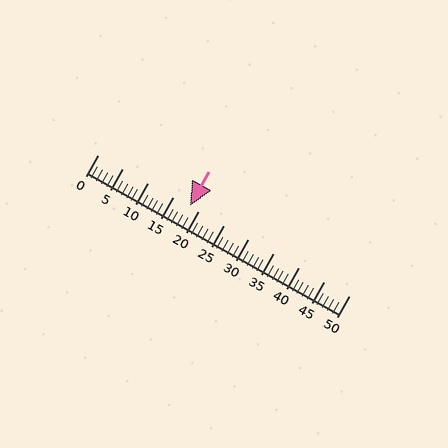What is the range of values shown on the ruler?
The ruler shows values from 0 to 50.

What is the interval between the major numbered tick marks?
The major tick marks are spaced 5 units apart.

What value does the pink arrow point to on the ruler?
The pink arrow points to approximately 18.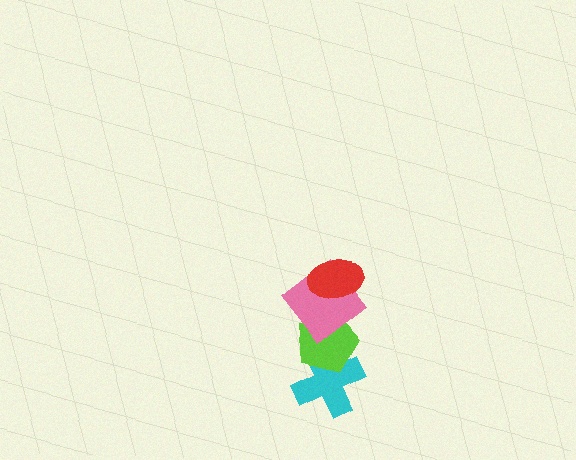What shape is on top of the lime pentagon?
The pink diamond is on top of the lime pentagon.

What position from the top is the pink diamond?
The pink diamond is 2nd from the top.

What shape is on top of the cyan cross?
The lime pentagon is on top of the cyan cross.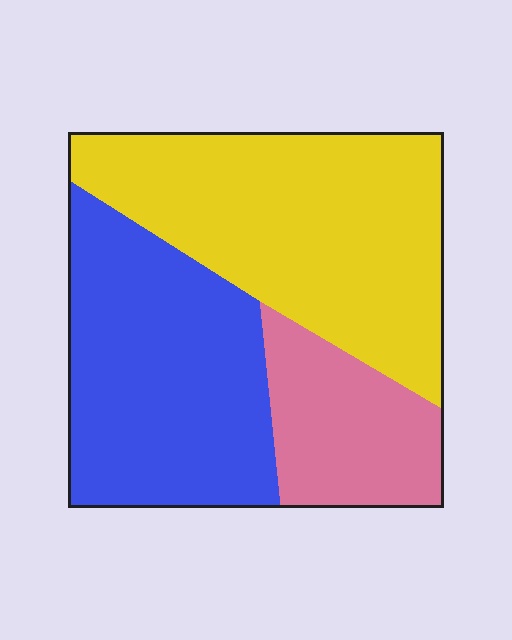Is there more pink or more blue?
Blue.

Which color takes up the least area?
Pink, at roughly 20%.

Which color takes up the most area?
Yellow, at roughly 45%.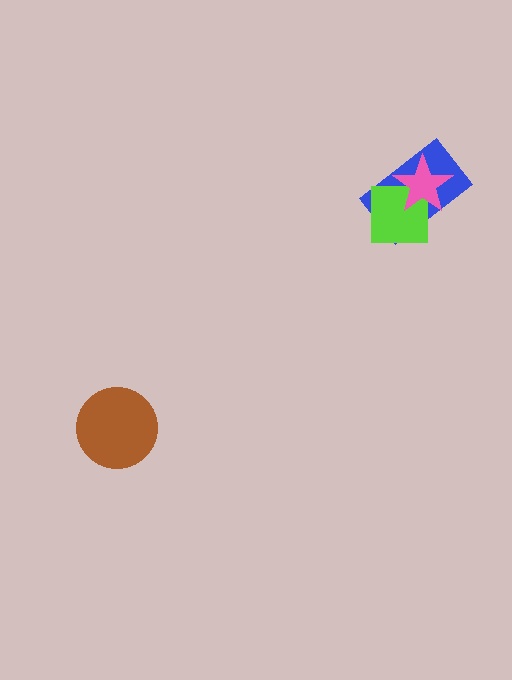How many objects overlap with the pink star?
2 objects overlap with the pink star.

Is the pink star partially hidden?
No, no other shape covers it.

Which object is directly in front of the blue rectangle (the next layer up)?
The lime square is directly in front of the blue rectangle.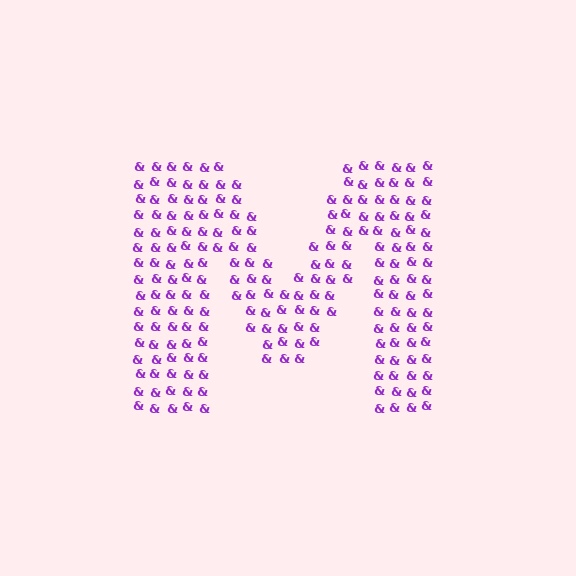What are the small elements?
The small elements are ampersands.